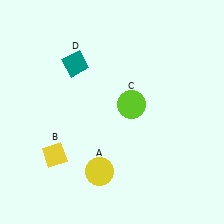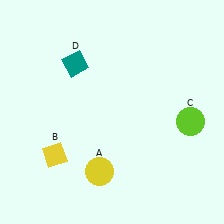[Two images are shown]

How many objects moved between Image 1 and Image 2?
1 object moved between the two images.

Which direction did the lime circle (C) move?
The lime circle (C) moved right.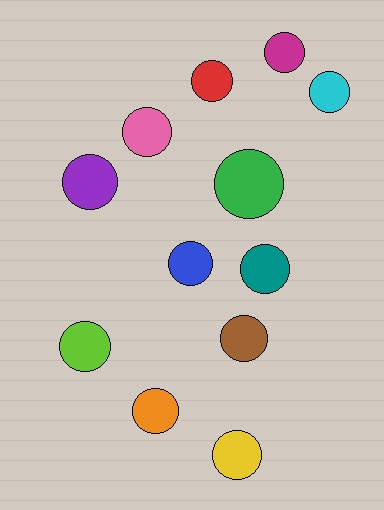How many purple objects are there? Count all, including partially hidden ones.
There is 1 purple object.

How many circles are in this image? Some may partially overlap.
There are 12 circles.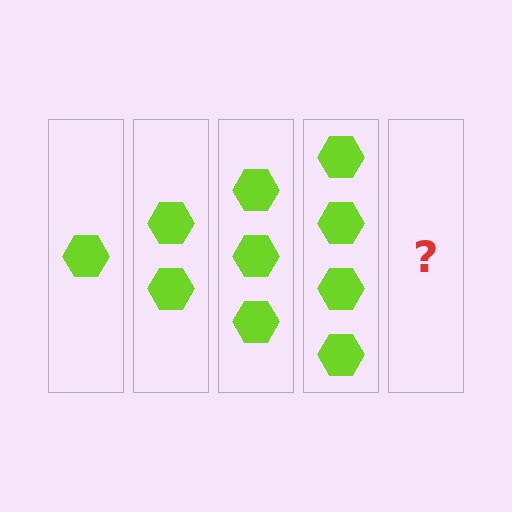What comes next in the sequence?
The next element should be 5 hexagons.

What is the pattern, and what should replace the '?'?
The pattern is that each step adds one more hexagon. The '?' should be 5 hexagons.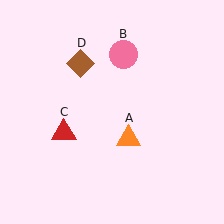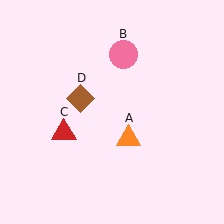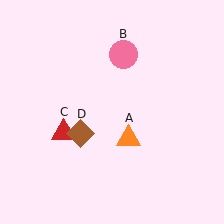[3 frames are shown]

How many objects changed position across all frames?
1 object changed position: brown diamond (object D).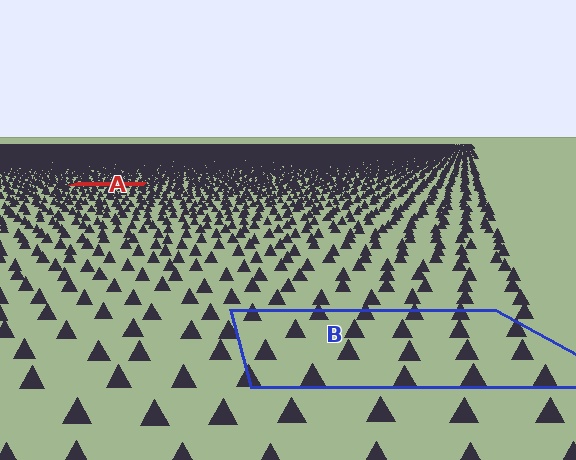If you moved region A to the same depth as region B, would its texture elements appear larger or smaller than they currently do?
They would appear larger. At a closer depth, the same texture elements are projected at a bigger on-screen size.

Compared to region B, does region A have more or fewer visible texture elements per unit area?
Region A has more texture elements per unit area — they are packed more densely because it is farther away.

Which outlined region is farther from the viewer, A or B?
Region A is farther from the viewer — the texture elements inside it appear smaller and more densely packed.